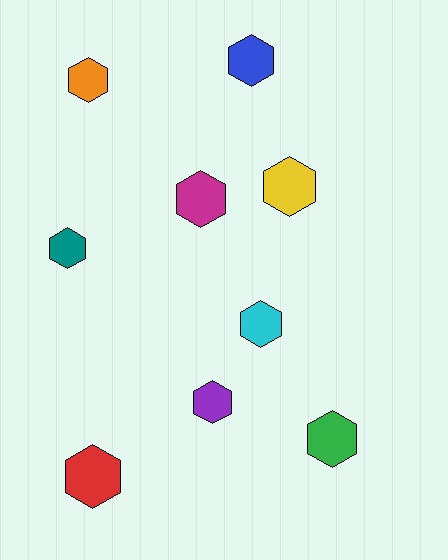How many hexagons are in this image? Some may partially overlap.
There are 9 hexagons.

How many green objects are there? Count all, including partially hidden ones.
There is 1 green object.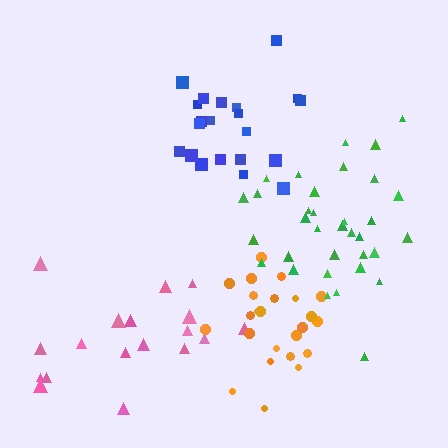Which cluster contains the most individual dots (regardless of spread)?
Green (34).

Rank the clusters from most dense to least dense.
green, orange, blue, pink.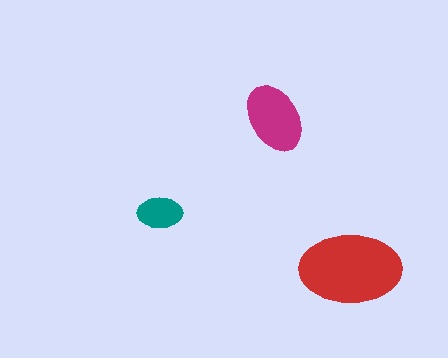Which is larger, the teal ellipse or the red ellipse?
The red one.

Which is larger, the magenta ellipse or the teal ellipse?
The magenta one.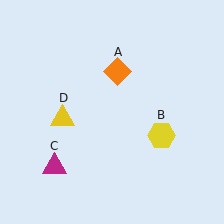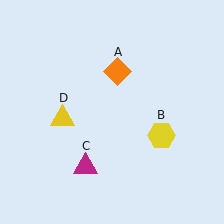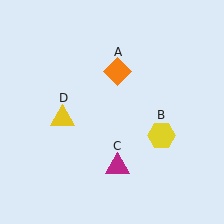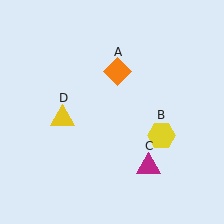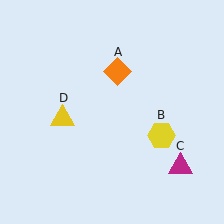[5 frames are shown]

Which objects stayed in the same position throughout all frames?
Orange diamond (object A) and yellow hexagon (object B) and yellow triangle (object D) remained stationary.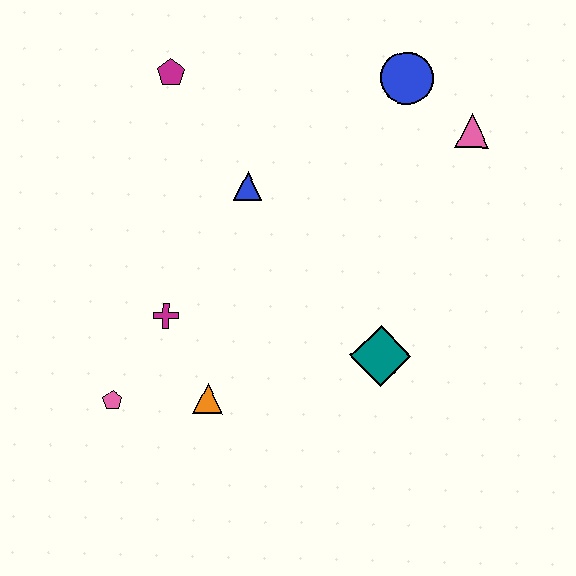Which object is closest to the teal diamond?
The orange triangle is closest to the teal diamond.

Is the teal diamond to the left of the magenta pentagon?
No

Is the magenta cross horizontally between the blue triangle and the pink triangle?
No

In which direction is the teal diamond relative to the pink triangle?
The teal diamond is below the pink triangle.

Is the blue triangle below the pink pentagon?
No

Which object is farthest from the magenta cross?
The pink triangle is farthest from the magenta cross.